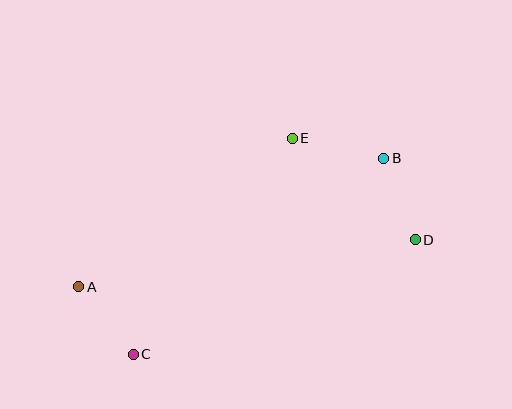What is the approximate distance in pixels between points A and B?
The distance between A and B is approximately 331 pixels.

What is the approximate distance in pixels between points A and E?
The distance between A and E is approximately 260 pixels.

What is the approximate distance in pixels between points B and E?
The distance between B and E is approximately 94 pixels.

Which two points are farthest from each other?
Points A and D are farthest from each other.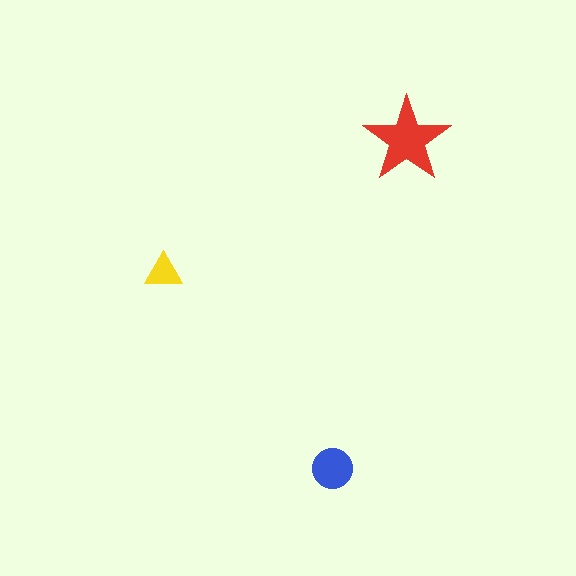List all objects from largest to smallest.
The red star, the blue circle, the yellow triangle.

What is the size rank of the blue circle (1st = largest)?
2nd.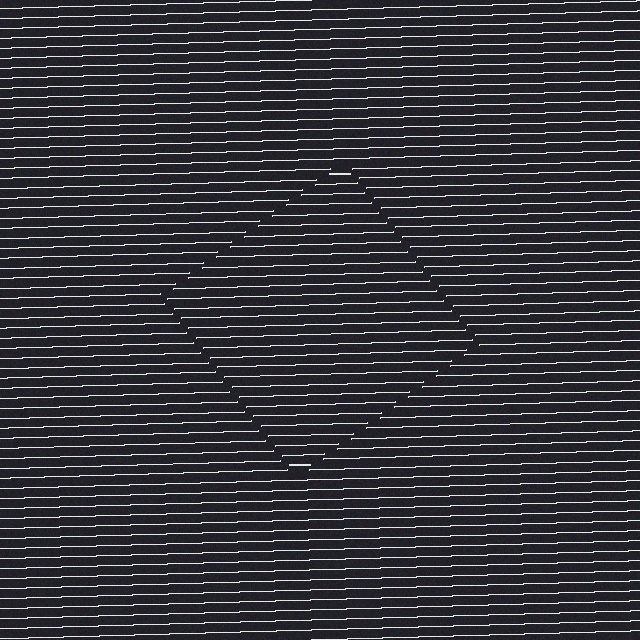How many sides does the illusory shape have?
4 sides — the line-ends trace a square.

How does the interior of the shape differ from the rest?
The interior of the shape contains the same grating, shifted by half a period — the contour is defined by the phase discontinuity where line-ends from the inner and outer gratings abut.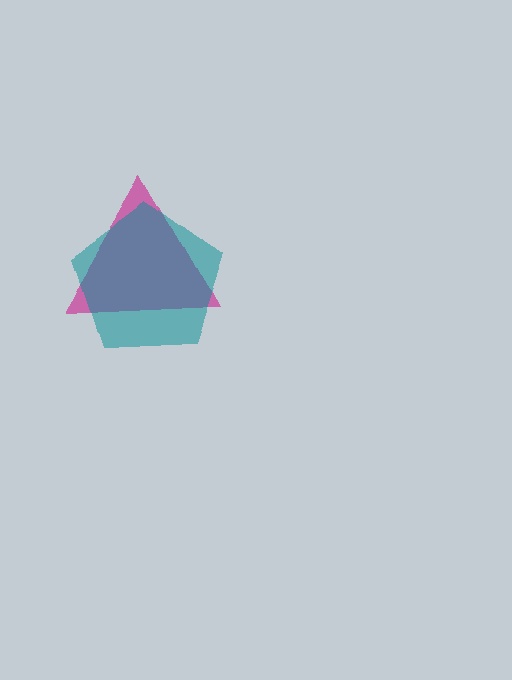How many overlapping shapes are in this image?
There are 2 overlapping shapes in the image.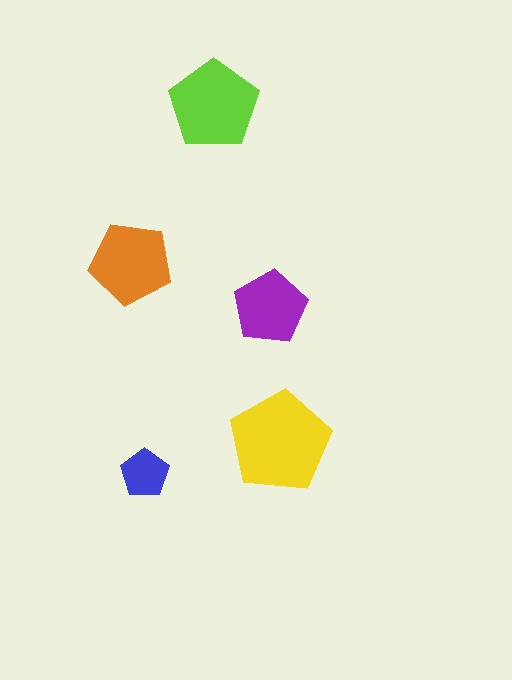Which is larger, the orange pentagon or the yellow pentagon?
The yellow one.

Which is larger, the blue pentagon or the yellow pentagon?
The yellow one.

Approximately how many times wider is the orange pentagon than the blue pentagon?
About 1.5 times wider.